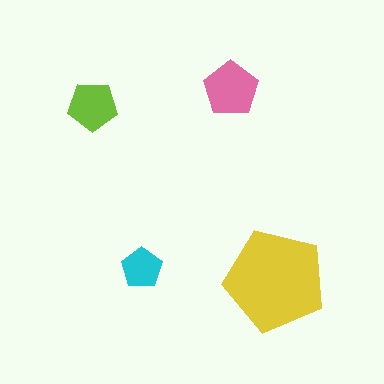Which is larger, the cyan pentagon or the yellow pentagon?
The yellow one.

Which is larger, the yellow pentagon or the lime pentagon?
The yellow one.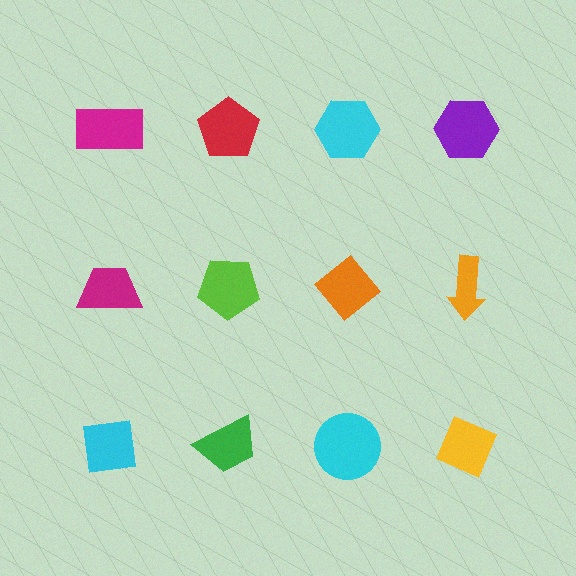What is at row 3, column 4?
A yellow diamond.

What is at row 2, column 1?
A magenta trapezoid.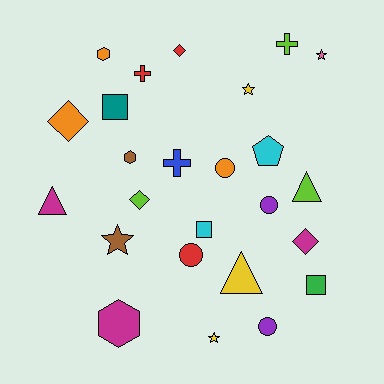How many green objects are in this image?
There is 1 green object.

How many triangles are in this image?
There are 3 triangles.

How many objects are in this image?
There are 25 objects.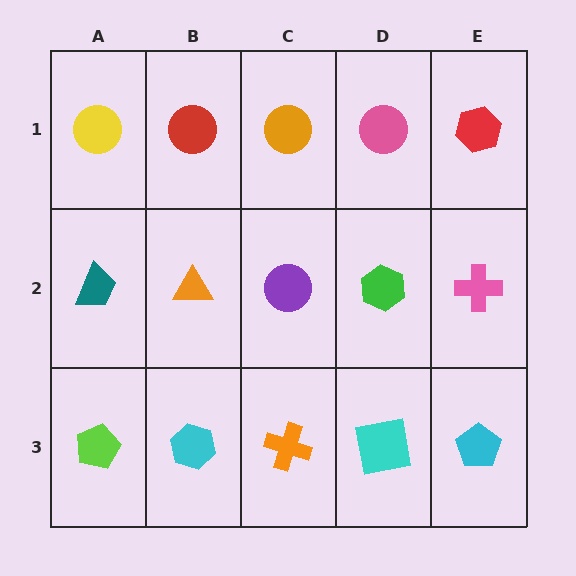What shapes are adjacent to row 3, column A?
A teal trapezoid (row 2, column A), a cyan hexagon (row 3, column B).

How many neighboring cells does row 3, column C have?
3.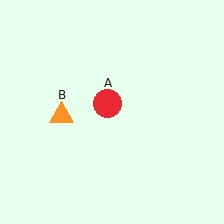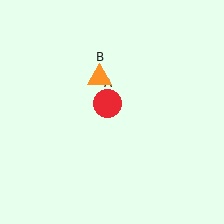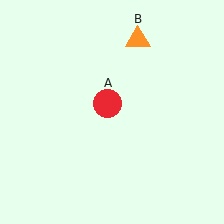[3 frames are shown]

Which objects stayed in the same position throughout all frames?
Red circle (object A) remained stationary.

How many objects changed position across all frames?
1 object changed position: orange triangle (object B).